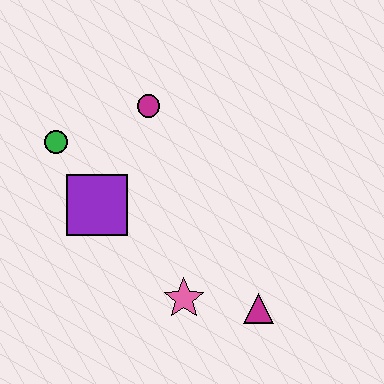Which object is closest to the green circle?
The purple square is closest to the green circle.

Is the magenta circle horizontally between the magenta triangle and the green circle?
Yes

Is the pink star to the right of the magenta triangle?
No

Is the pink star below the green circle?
Yes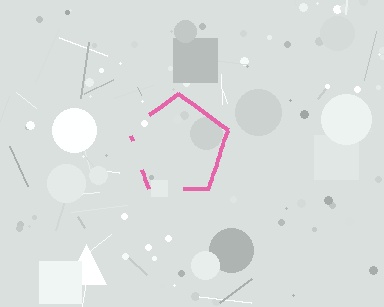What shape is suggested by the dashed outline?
The dashed outline suggests a pentagon.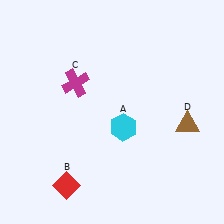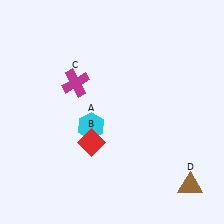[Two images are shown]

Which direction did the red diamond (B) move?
The red diamond (B) moved up.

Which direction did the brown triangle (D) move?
The brown triangle (D) moved down.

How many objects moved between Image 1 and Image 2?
3 objects moved between the two images.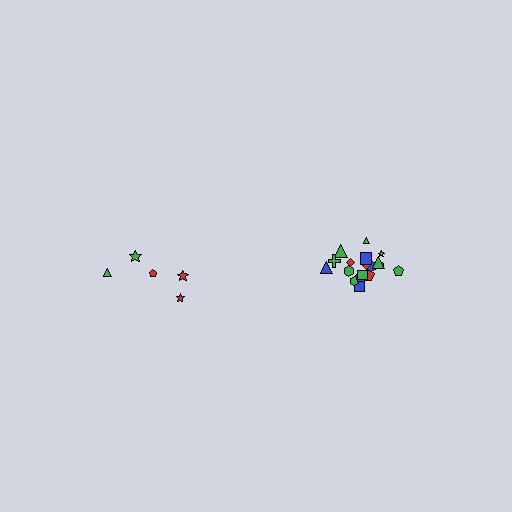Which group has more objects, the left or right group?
The right group.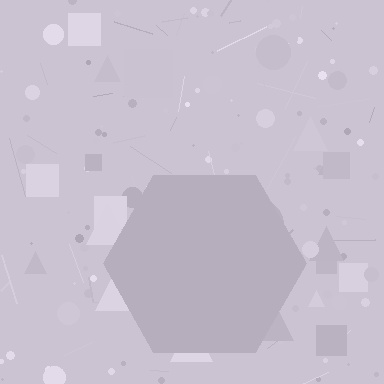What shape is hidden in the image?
A hexagon is hidden in the image.